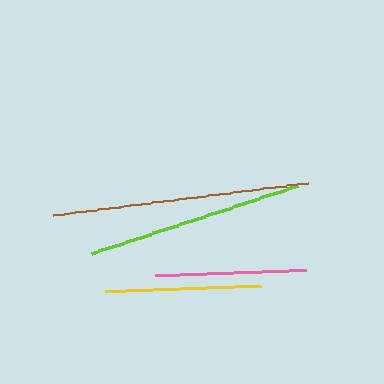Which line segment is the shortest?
The pink line is the shortest at approximately 151 pixels.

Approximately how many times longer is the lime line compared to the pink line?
The lime line is approximately 1.4 times the length of the pink line.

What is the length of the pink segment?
The pink segment is approximately 151 pixels long.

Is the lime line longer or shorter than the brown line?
The brown line is longer than the lime line.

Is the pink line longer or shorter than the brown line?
The brown line is longer than the pink line.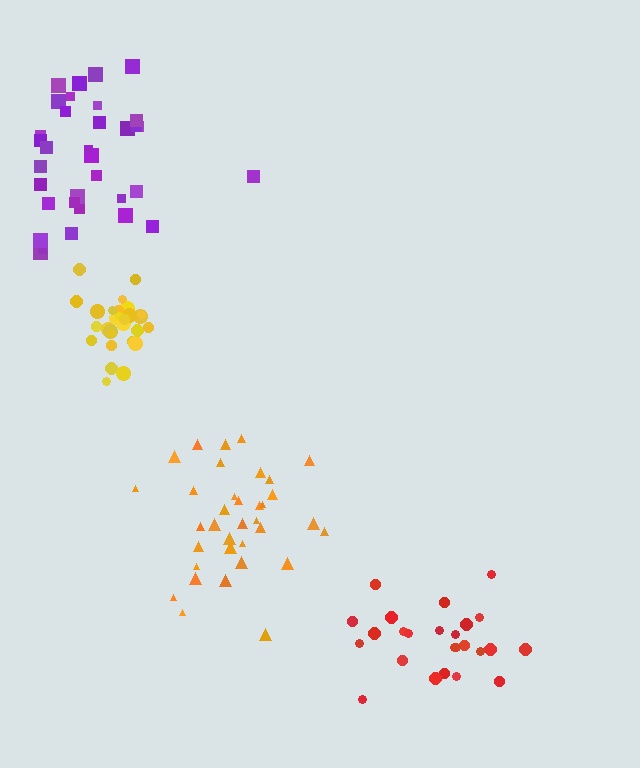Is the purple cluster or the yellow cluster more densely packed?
Yellow.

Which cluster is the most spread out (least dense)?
Purple.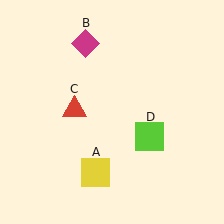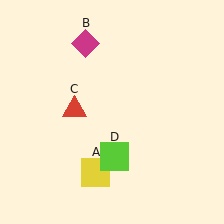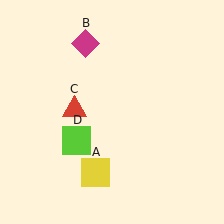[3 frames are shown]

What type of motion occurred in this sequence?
The lime square (object D) rotated clockwise around the center of the scene.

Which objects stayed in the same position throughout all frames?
Yellow square (object A) and magenta diamond (object B) and red triangle (object C) remained stationary.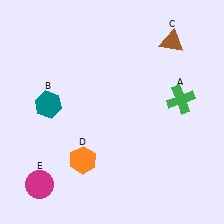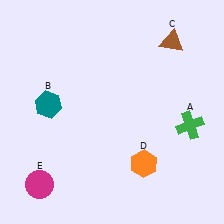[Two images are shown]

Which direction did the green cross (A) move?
The green cross (A) moved down.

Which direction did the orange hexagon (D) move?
The orange hexagon (D) moved right.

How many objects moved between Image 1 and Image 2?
2 objects moved between the two images.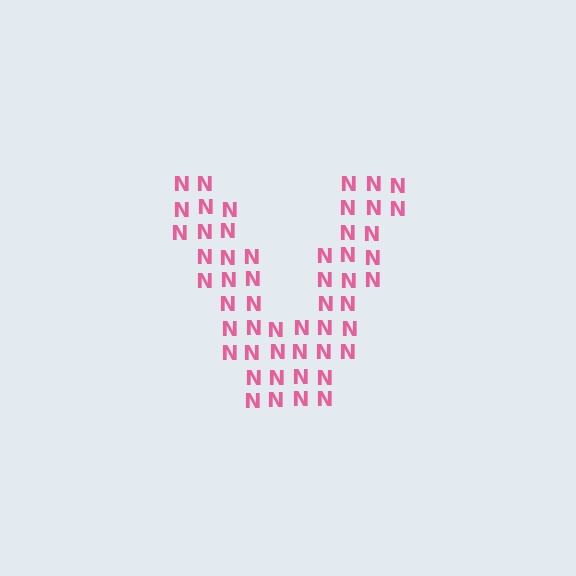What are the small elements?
The small elements are letter N's.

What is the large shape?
The large shape is the letter V.